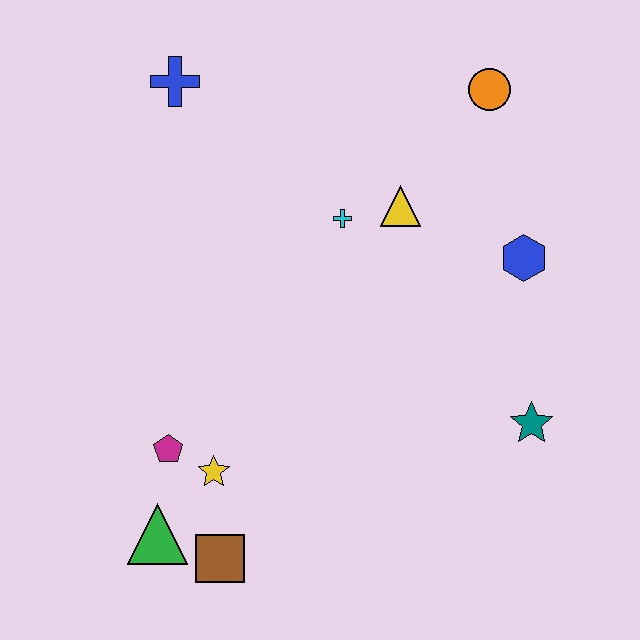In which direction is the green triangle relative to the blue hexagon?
The green triangle is to the left of the blue hexagon.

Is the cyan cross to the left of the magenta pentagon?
No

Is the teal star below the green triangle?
No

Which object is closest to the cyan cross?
The yellow triangle is closest to the cyan cross.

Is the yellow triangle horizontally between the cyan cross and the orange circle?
Yes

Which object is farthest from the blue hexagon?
The green triangle is farthest from the blue hexagon.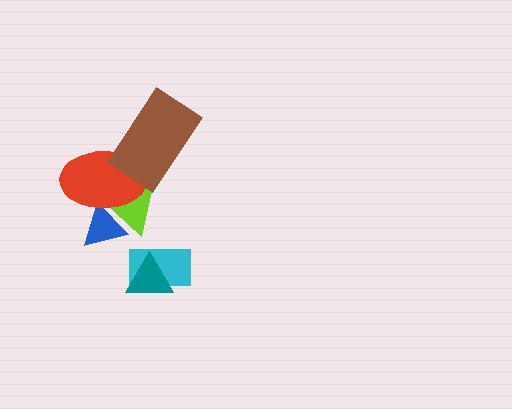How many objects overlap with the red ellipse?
3 objects overlap with the red ellipse.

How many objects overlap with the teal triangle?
1 object overlaps with the teal triangle.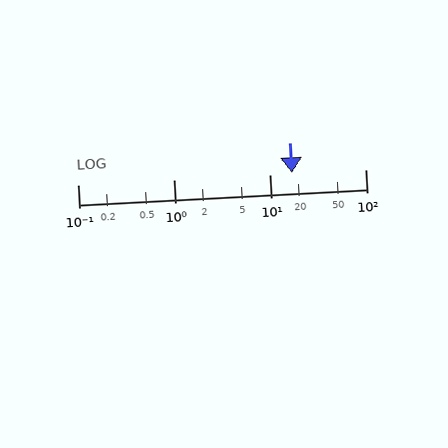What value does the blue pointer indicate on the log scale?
The pointer indicates approximately 17.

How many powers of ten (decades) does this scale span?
The scale spans 3 decades, from 0.1 to 100.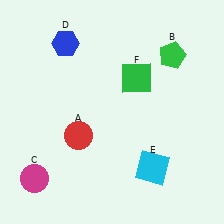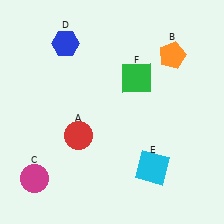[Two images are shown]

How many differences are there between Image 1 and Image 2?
There is 1 difference between the two images.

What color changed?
The pentagon (B) changed from green in Image 1 to orange in Image 2.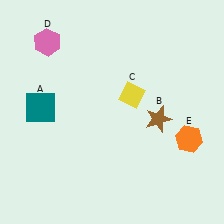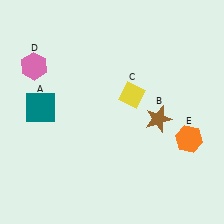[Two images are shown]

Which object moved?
The pink hexagon (D) moved down.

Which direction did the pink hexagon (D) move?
The pink hexagon (D) moved down.